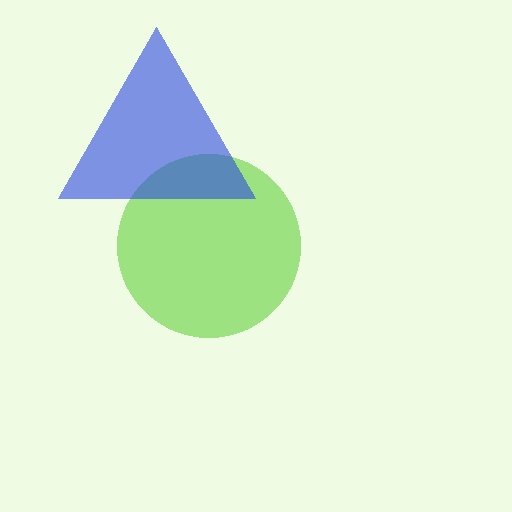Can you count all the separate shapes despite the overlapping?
Yes, there are 2 separate shapes.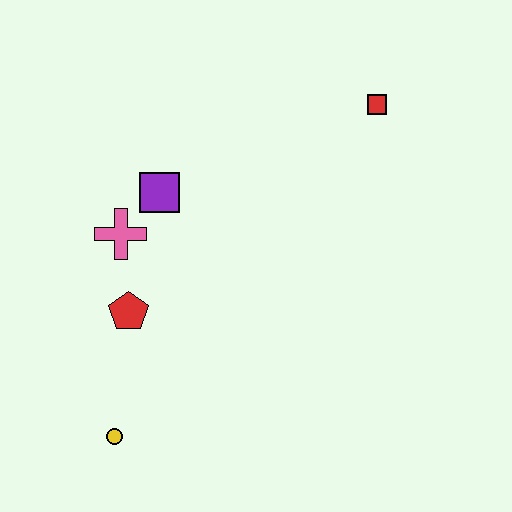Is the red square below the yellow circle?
No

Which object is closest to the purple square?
The pink cross is closest to the purple square.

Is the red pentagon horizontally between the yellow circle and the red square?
Yes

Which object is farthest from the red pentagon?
The red square is farthest from the red pentagon.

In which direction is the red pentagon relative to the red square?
The red pentagon is to the left of the red square.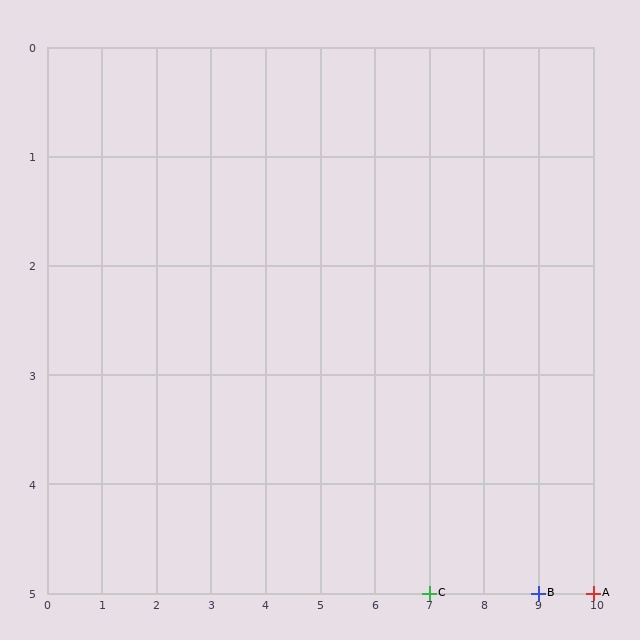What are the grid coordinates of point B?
Point B is at grid coordinates (9, 5).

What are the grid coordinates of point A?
Point A is at grid coordinates (10, 5).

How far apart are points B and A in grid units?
Points B and A are 1 column apart.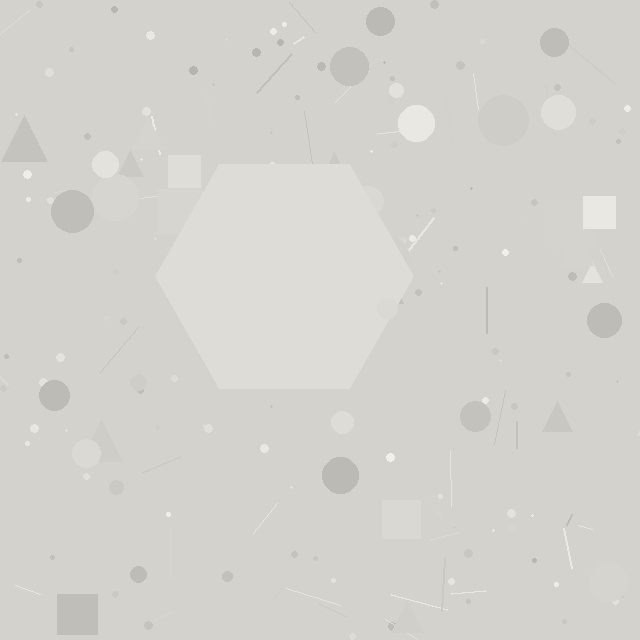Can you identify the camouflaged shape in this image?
The camouflaged shape is a hexagon.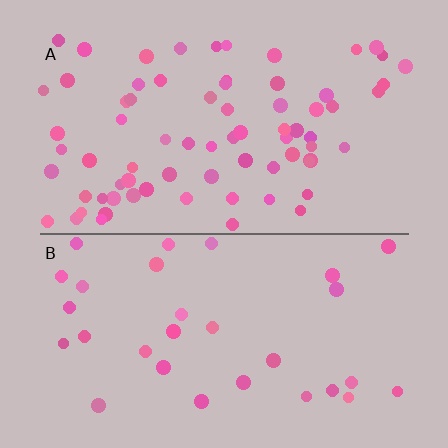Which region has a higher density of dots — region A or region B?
A (the top).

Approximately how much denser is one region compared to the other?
Approximately 2.4× — region A over region B.